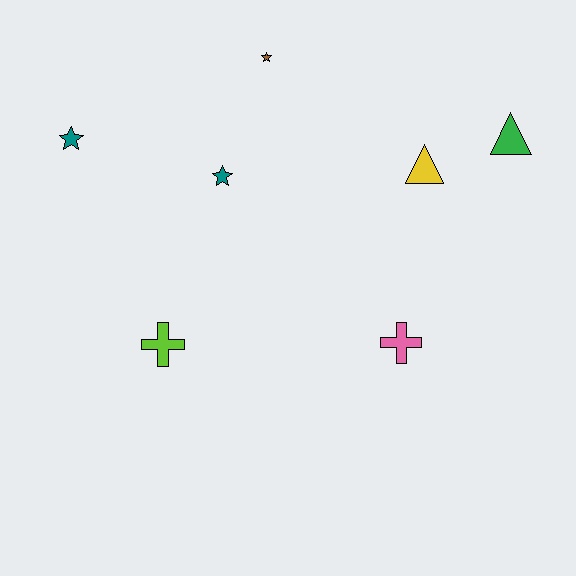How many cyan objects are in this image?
There are no cyan objects.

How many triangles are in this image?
There are 2 triangles.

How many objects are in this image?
There are 7 objects.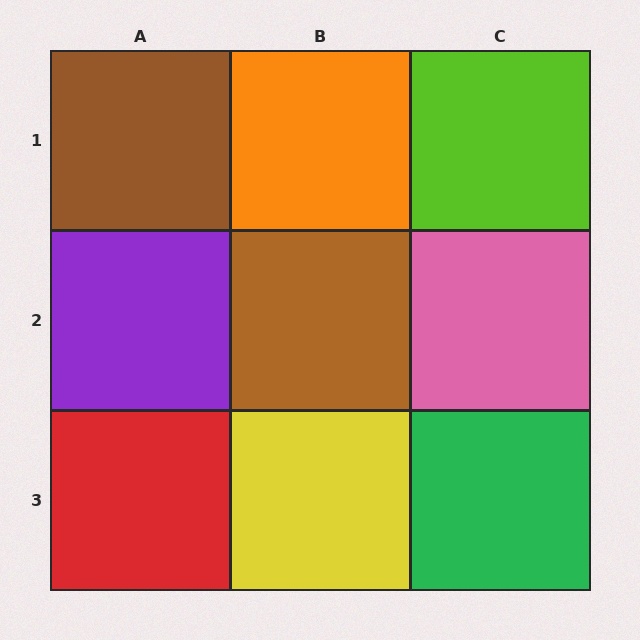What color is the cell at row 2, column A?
Purple.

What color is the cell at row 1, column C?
Lime.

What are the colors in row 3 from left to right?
Red, yellow, green.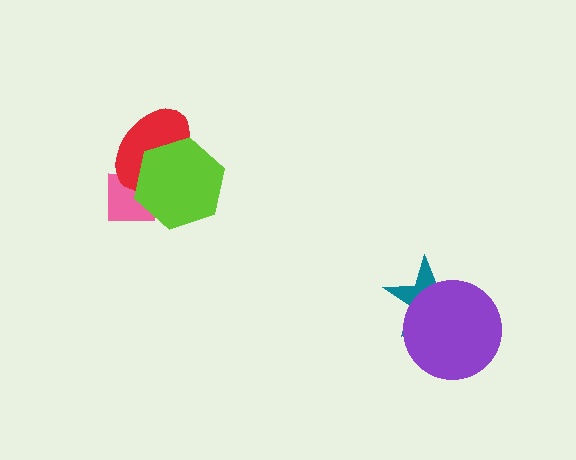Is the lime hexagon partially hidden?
No, no other shape covers it.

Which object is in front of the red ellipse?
The lime hexagon is in front of the red ellipse.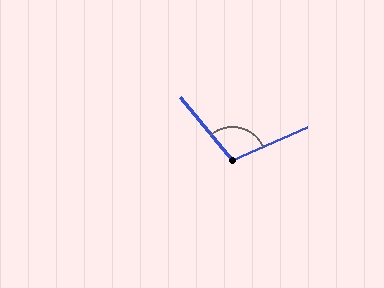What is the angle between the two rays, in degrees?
Approximately 106 degrees.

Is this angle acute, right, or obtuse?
It is obtuse.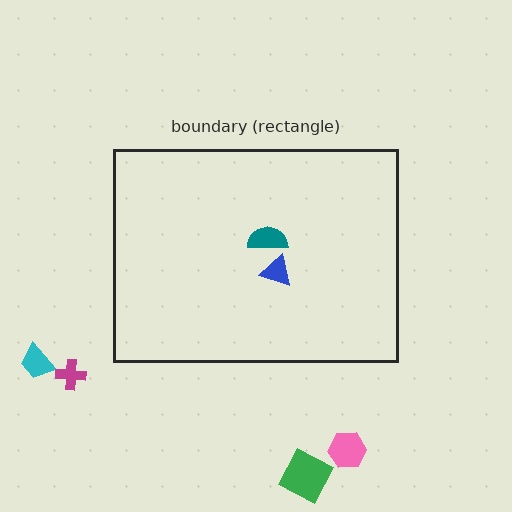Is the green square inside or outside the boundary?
Outside.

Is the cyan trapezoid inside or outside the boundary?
Outside.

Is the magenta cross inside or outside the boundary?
Outside.